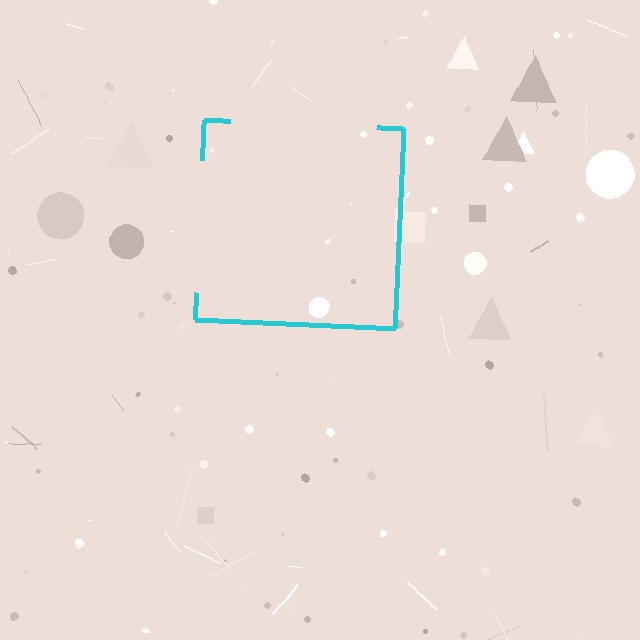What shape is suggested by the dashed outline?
The dashed outline suggests a square.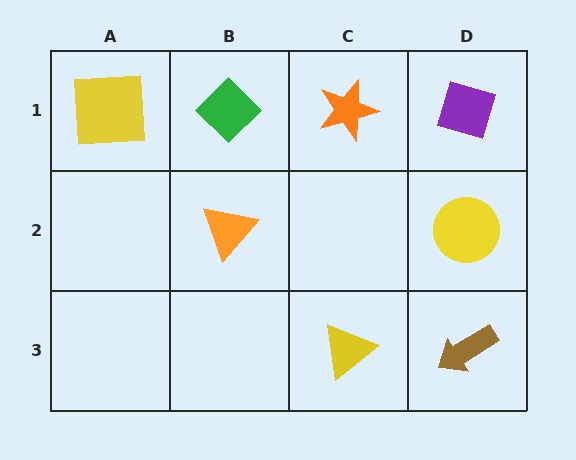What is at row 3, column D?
A brown arrow.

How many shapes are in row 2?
2 shapes.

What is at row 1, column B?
A green diamond.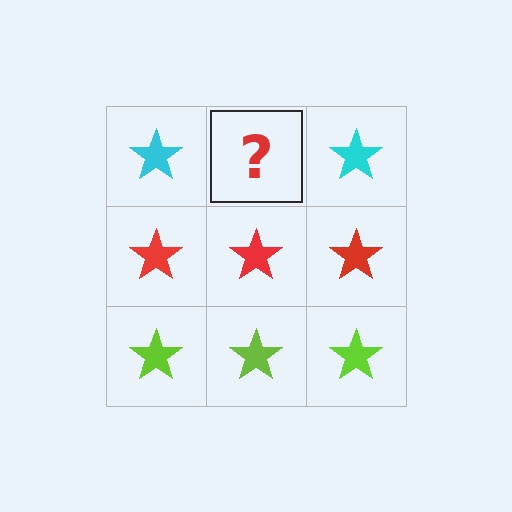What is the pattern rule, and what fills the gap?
The rule is that each row has a consistent color. The gap should be filled with a cyan star.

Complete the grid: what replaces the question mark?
The question mark should be replaced with a cyan star.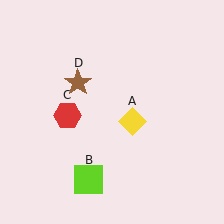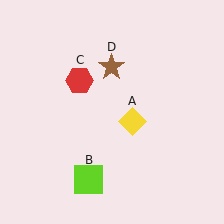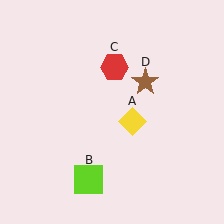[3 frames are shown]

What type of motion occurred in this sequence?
The red hexagon (object C), brown star (object D) rotated clockwise around the center of the scene.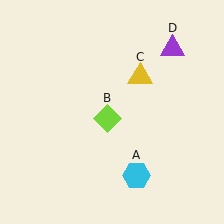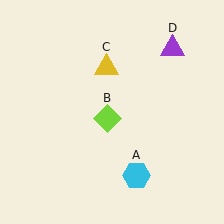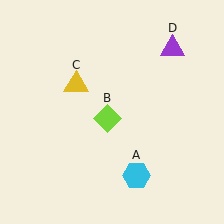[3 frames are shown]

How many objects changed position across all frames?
1 object changed position: yellow triangle (object C).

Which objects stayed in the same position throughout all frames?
Cyan hexagon (object A) and lime diamond (object B) and purple triangle (object D) remained stationary.